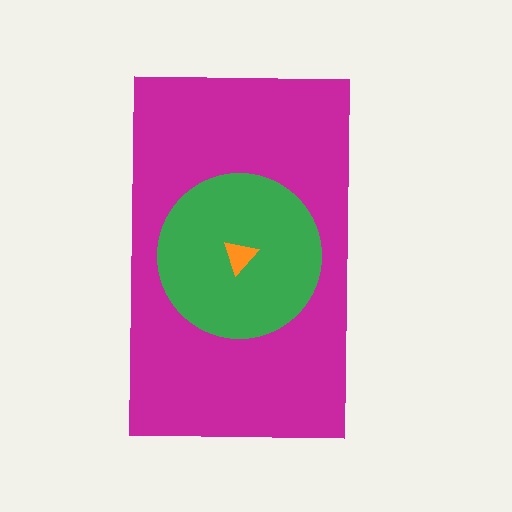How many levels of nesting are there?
3.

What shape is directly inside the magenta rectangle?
The green circle.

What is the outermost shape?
The magenta rectangle.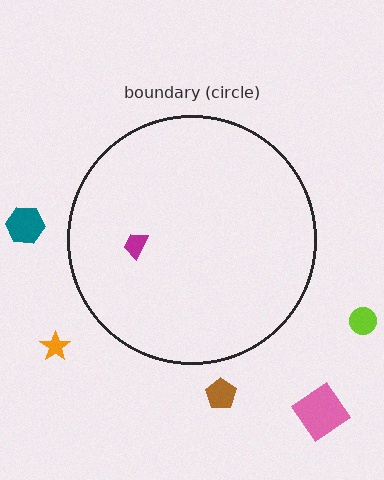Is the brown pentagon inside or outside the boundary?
Outside.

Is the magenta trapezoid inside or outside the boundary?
Inside.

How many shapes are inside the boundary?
1 inside, 5 outside.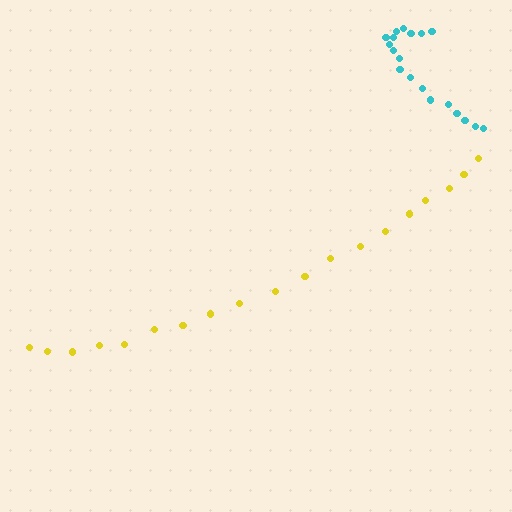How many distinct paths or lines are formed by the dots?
There are 2 distinct paths.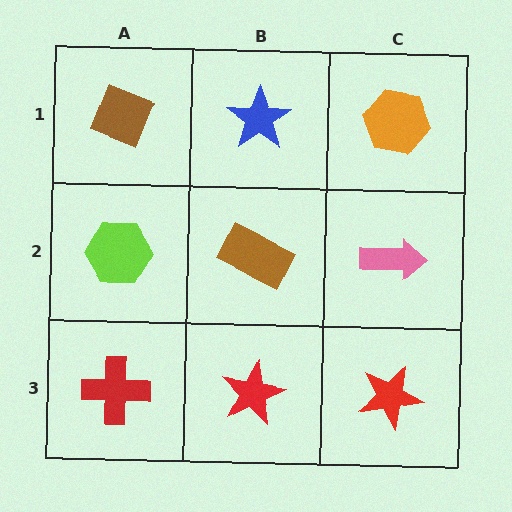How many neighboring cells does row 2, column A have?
3.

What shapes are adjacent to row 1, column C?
A pink arrow (row 2, column C), a blue star (row 1, column B).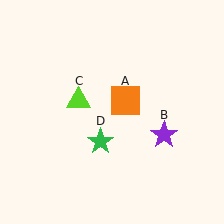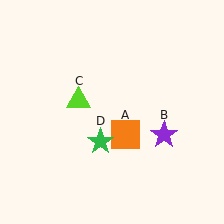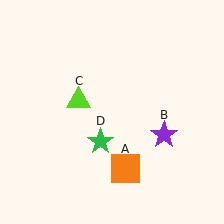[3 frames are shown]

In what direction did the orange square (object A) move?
The orange square (object A) moved down.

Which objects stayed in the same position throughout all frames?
Purple star (object B) and lime triangle (object C) and green star (object D) remained stationary.